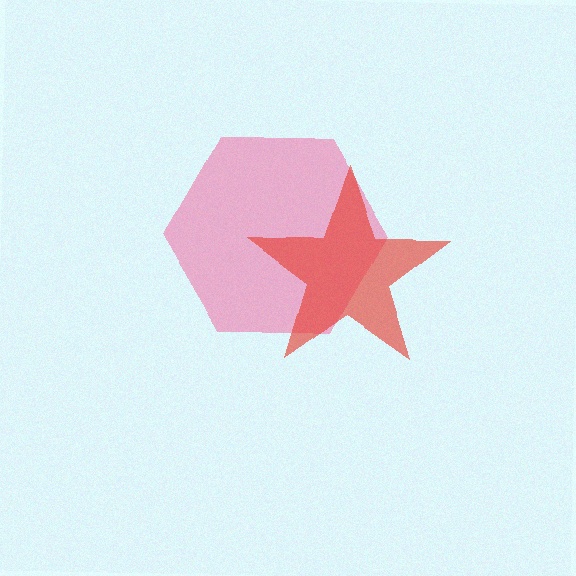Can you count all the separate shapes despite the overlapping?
Yes, there are 2 separate shapes.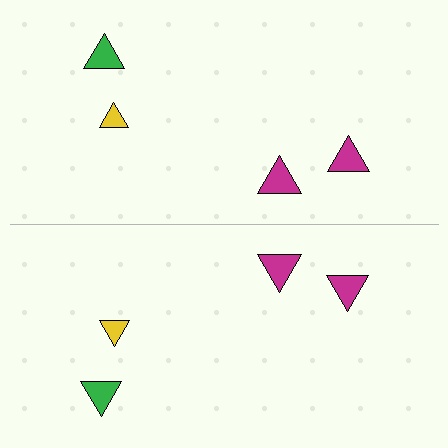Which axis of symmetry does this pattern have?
The pattern has a horizontal axis of symmetry running through the center of the image.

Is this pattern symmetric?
Yes, this pattern has bilateral (reflection) symmetry.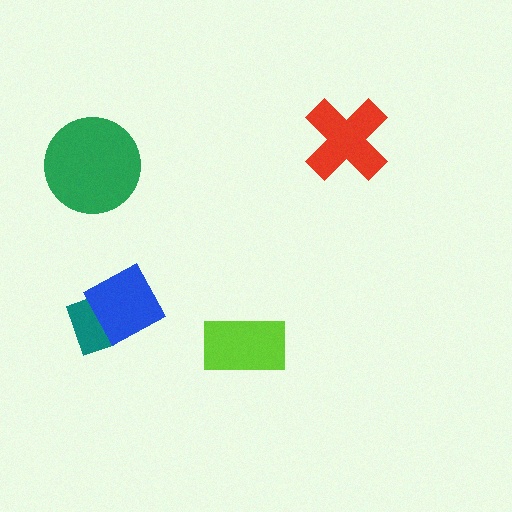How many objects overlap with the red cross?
0 objects overlap with the red cross.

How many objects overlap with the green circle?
0 objects overlap with the green circle.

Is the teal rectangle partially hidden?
Yes, it is partially covered by another shape.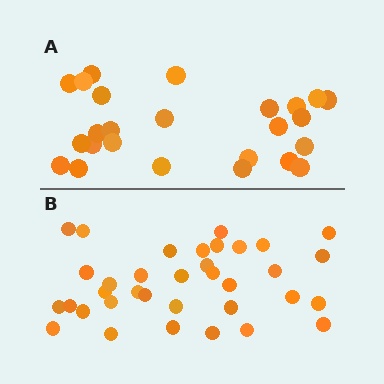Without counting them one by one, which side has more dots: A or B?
Region B (the bottom region) has more dots.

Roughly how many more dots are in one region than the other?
Region B has roughly 10 or so more dots than region A.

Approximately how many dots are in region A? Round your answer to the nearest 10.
About 20 dots. (The exact count is 25, which rounds to 20.)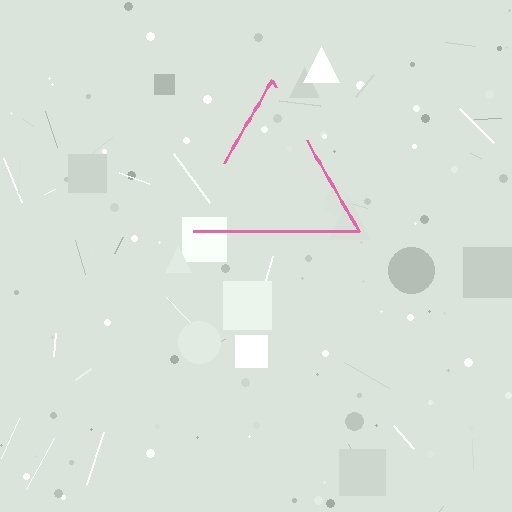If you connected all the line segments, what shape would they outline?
They would outline a triangle.